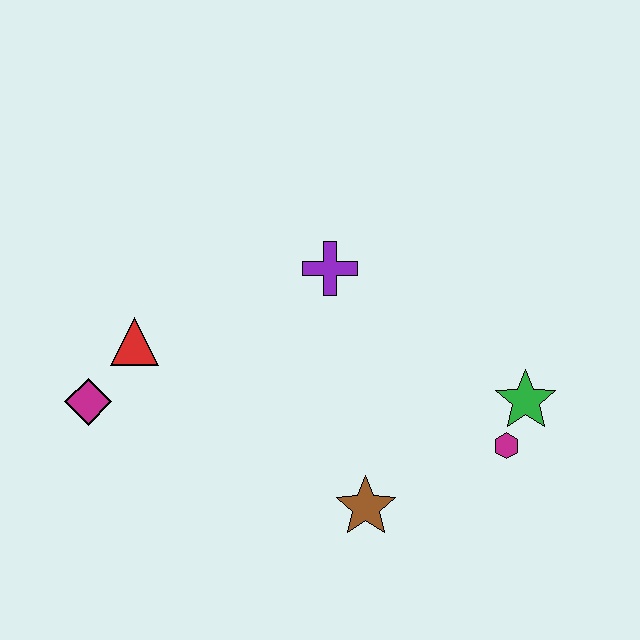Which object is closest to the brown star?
The magenta hexagon is closest to the brown star.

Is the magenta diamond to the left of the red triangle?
Yes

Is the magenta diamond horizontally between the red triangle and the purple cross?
No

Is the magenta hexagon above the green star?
No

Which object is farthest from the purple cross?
The magenta diamond is farthest from the purple cross.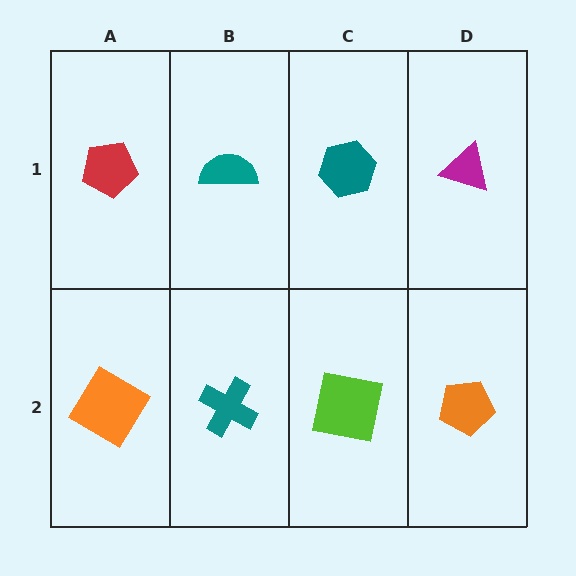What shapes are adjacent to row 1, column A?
An orange diamond (row 2, column A), a teal semicircle (row 1, column B).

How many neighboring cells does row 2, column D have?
2.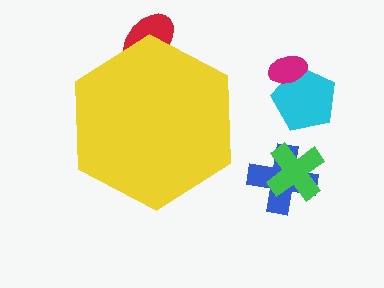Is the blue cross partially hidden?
No, the blue cross is fully visible.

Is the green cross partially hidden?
No, the green cross is fully visible.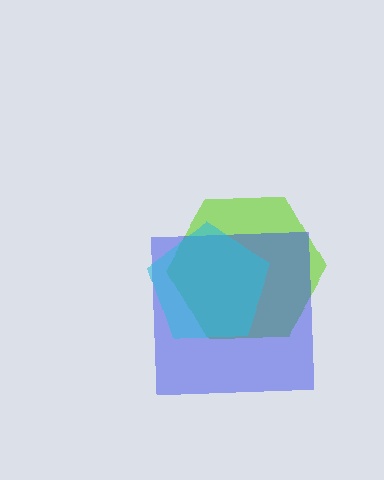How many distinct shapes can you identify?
There are 3 distinct shapes: a lime hexagon, a blue square, a cyan pentagon.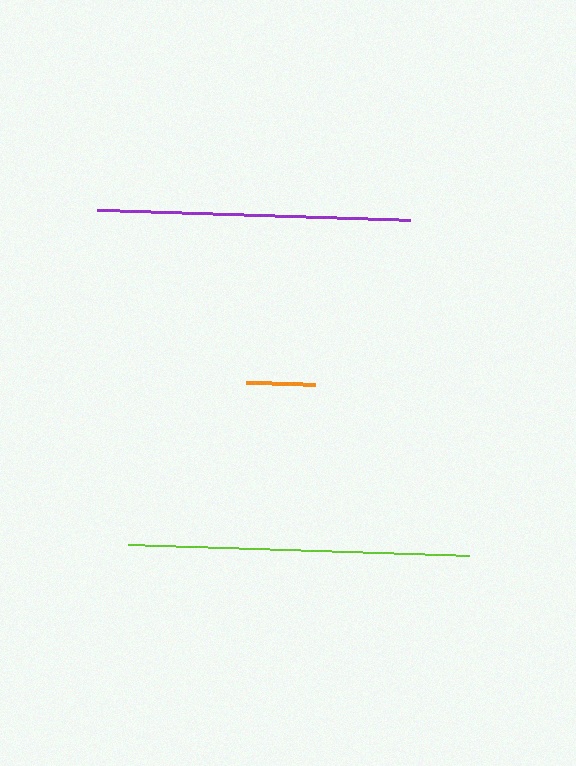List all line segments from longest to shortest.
From longest to shortest: lime, purple, orange.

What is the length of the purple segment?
The purple segment is approximately 313 pixels long.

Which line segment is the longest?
The lime line is the longest at approximately 340 pixels.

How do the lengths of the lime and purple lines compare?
The lime and purple lines are approximately the same length.